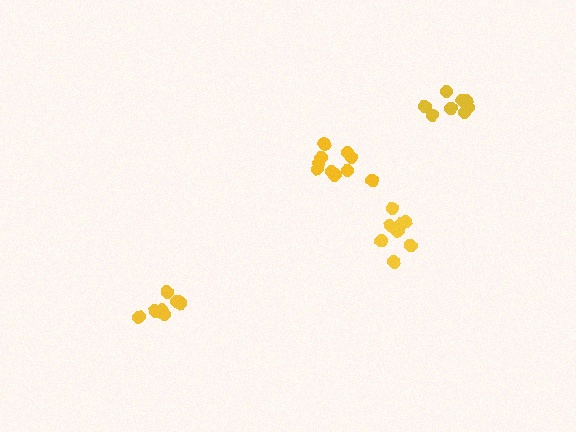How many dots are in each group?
Group 1: 11 dots, Group 2: 9 dots, Group 3: 8 dots, Group 4: 8 dots (36 total).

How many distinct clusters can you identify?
There are 4 distinct clusters.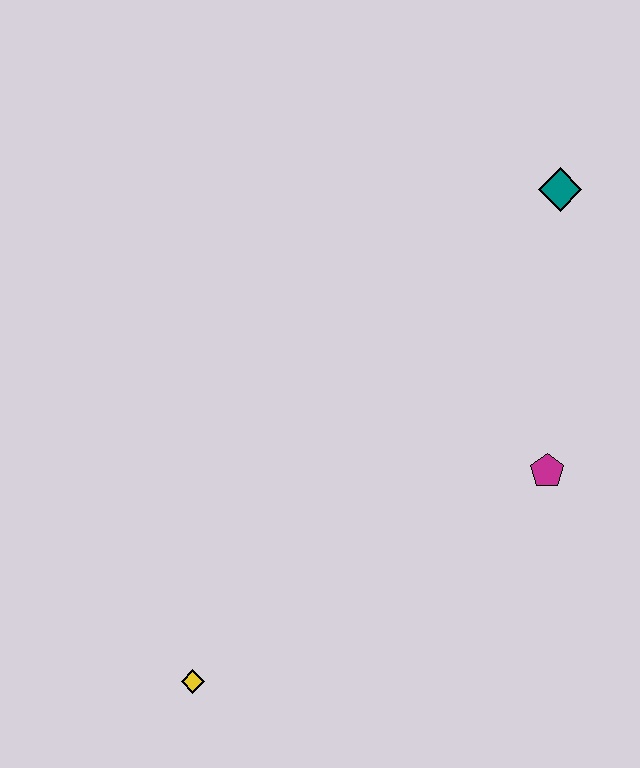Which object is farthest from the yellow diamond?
The teal diamond is farthest from the yellow diamond.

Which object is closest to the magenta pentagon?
The teal diamond is closest to the magenta pentagon.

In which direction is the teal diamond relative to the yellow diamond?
The teal diamond is above the yellow diamond.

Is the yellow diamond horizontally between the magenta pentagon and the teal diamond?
No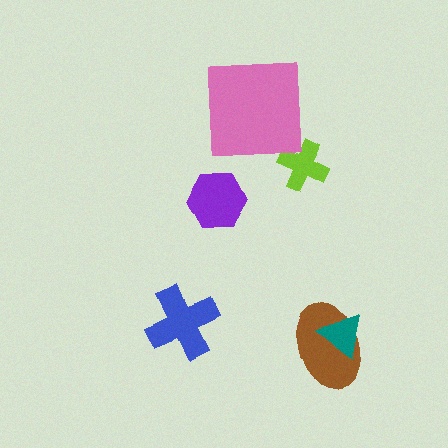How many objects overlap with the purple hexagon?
0 objects overlap with the purple hexagon.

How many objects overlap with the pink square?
0 objects overlap with the pink square.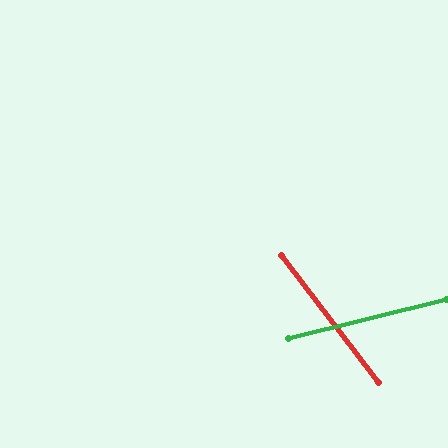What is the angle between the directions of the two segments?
Approximately 66 degrees.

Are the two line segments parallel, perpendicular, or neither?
Neither parallel nor perpendicular — they differ by about 66°.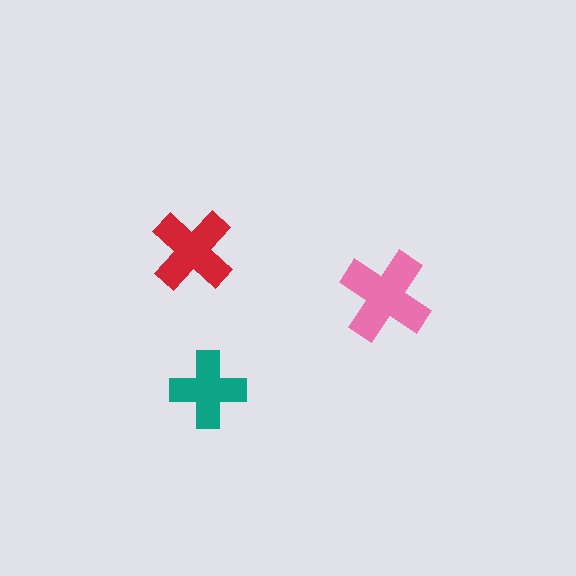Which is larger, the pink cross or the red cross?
The pink one.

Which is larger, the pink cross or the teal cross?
The pink one.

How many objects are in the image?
There are 3 objects in the image.